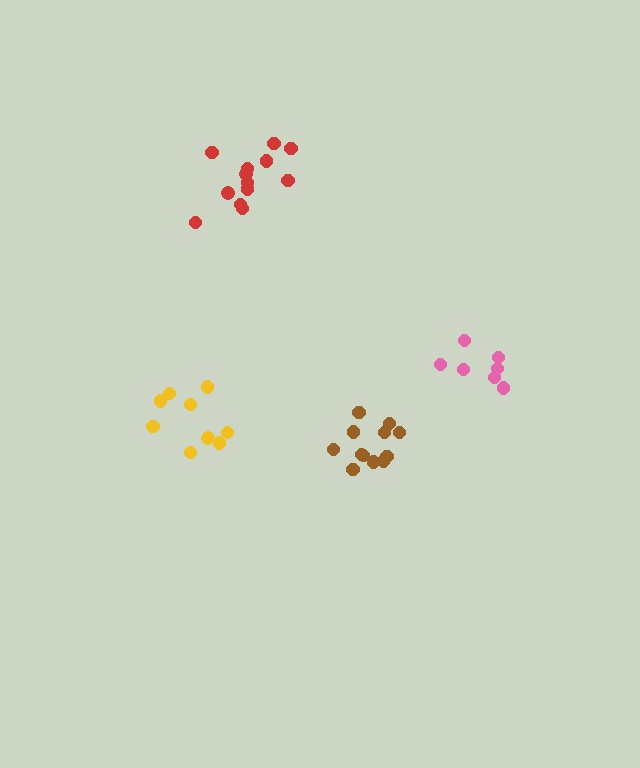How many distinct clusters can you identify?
There are 4 distinct clusters.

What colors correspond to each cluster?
The clusters are colored: pink, yellow, brown, red.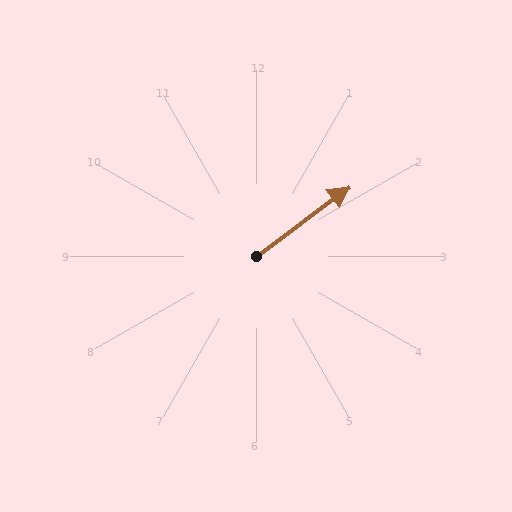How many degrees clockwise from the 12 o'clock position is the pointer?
Approximately 53 degrees.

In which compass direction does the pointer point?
Northeast.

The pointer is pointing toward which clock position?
Roughly 2 o'clock.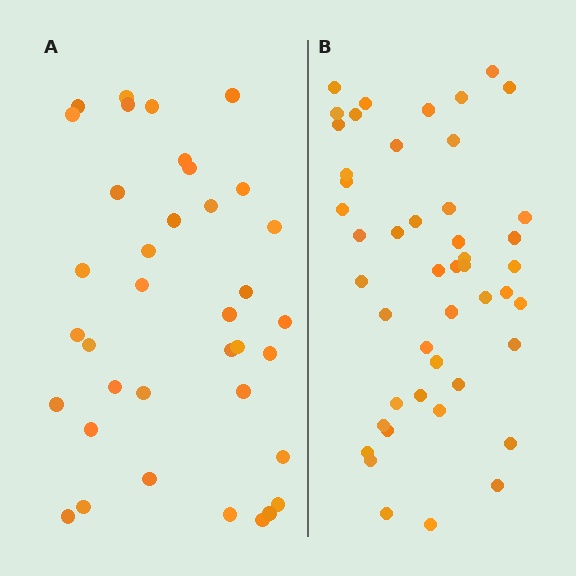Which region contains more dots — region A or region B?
Region B (the right region) has more dots.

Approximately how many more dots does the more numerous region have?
Region B has roughly 10 or so more dots than region A.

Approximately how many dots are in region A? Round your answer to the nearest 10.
About 40 dots. (The exact count is 37, which rounds to 40.)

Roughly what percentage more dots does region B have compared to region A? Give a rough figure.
About 25% more.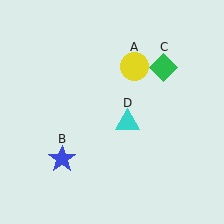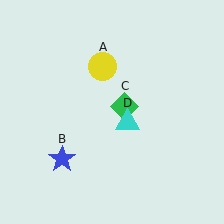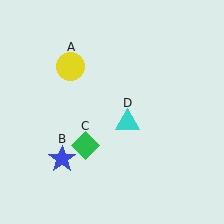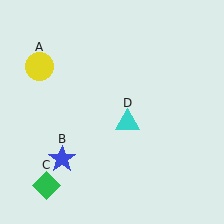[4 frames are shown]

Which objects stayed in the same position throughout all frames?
Blue star (object B) and cyan triangle (object D) remained stationary.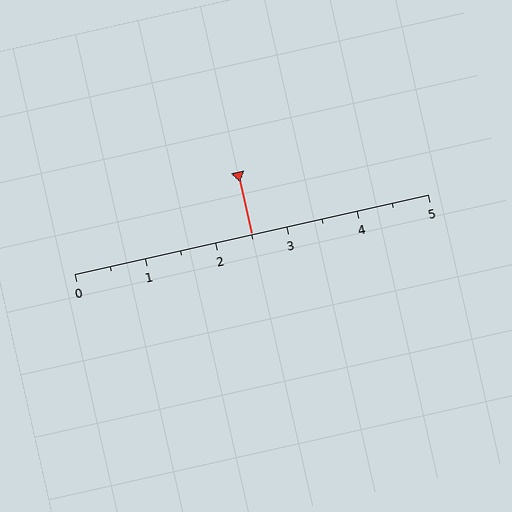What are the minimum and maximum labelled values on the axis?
The axis runs from 0 to 5.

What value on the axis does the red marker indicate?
The marker indicates approximately 2.5.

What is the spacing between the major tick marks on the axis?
The major ticks are spaced 1 apart.